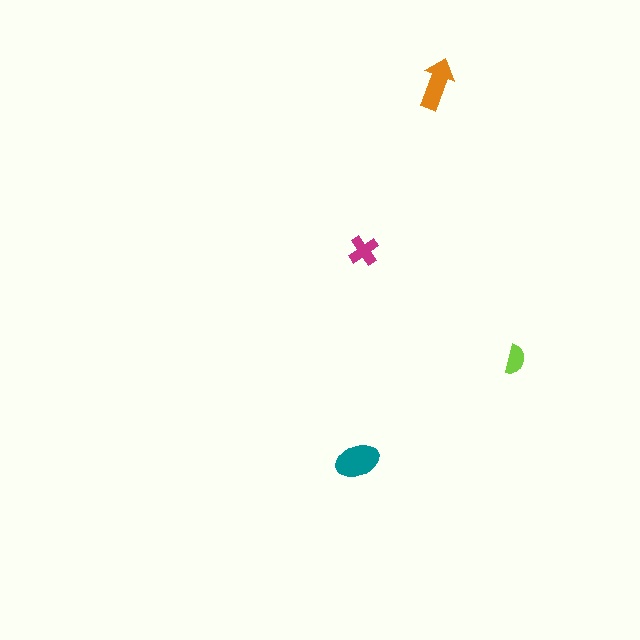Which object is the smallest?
The lime semicircle.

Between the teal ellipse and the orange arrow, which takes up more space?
The teal ellipse.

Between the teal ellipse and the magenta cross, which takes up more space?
The teal ellipse.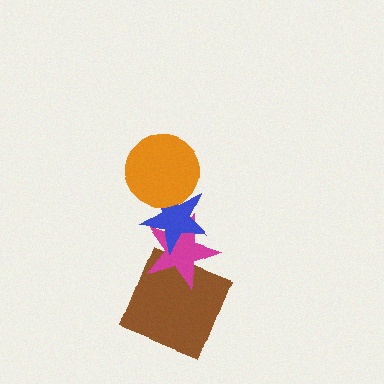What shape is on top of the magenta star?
The blue star is on top of the magenta star.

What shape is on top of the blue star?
The orange circle is on top of the blue star.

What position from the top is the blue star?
The blue star is 2nd from the top.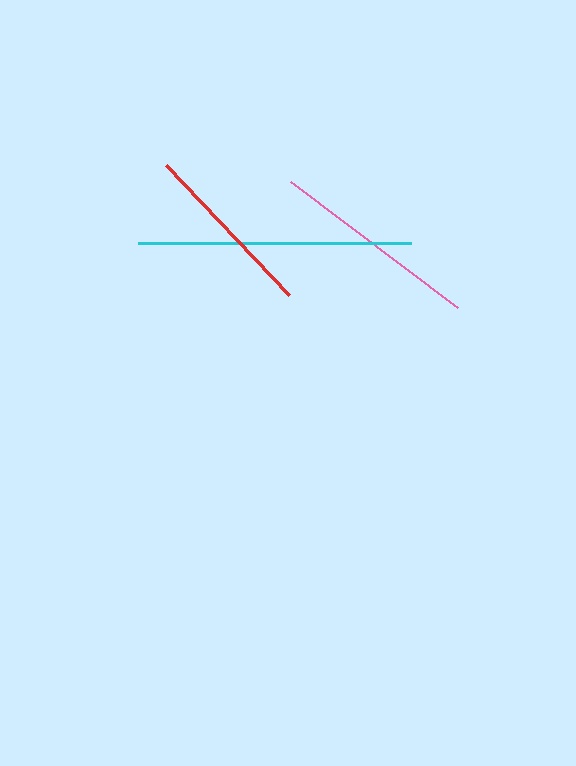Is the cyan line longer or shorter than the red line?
The cyan line is longer than the red line.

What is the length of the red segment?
The red segment is approximately 179 pixels long.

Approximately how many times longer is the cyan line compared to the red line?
The cyan line is approximately 1.5 times the length of the red line.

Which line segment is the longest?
The cyan line is the longest at approximately 272 pixels.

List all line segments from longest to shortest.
From longest to shortest: cyan, pink, red.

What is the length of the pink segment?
The pink segment is approximately 209 pixels long.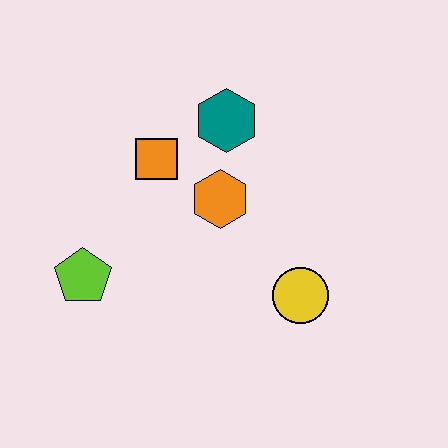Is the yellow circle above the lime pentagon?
No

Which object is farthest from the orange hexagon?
The lime pentagon is farthest from the orange hexagon.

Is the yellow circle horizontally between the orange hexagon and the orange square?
No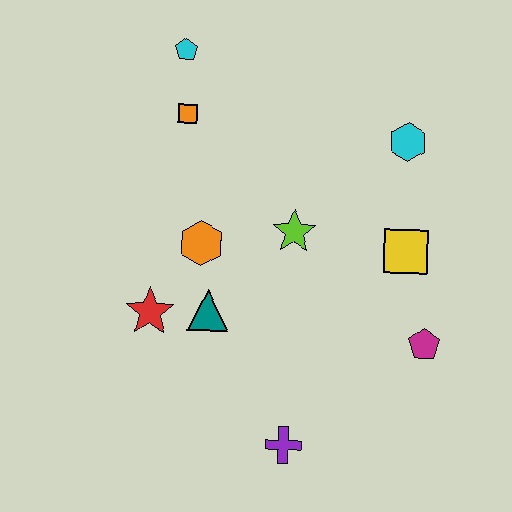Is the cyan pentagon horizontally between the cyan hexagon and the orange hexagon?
No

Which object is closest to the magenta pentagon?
The yellow square is closest to the magenta pentagon.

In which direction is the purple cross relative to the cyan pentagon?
The purple cross is below the cyan pentagon.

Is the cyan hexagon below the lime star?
No